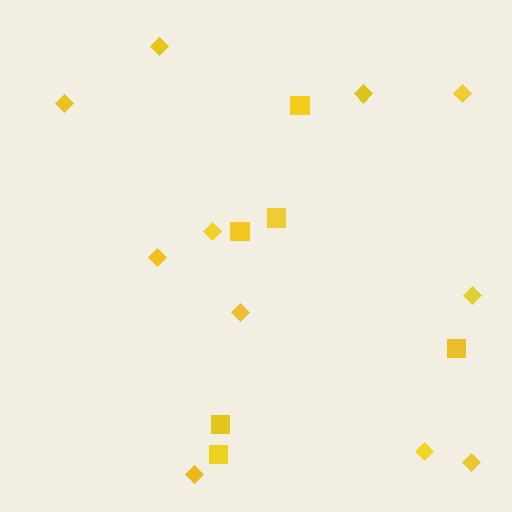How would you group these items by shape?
There are 2 groups: one group of squares (6) and one group of diamonds (11).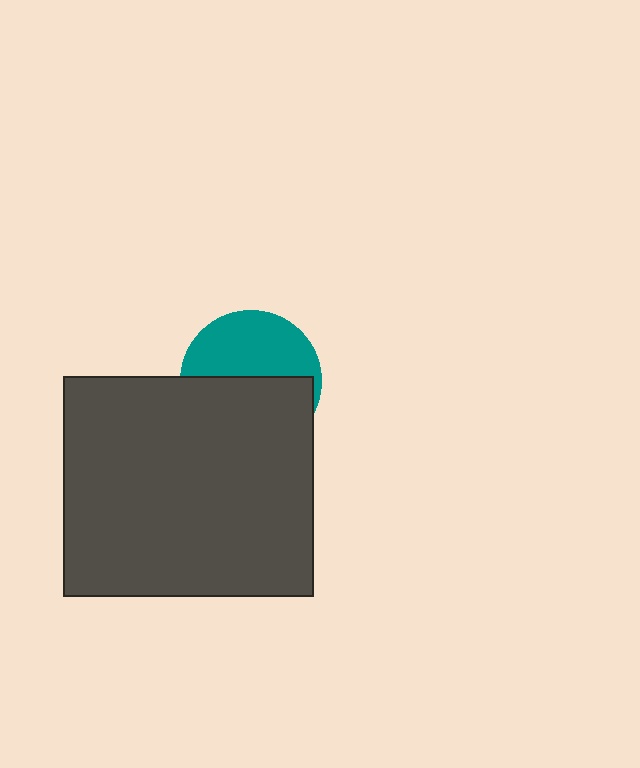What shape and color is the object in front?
The object in front is a dark gray rectangle.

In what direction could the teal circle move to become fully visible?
The teal circle could move up. That would shift it out from behind the dark gray rectangle entirely.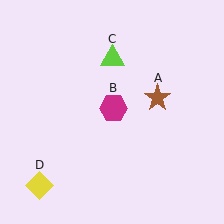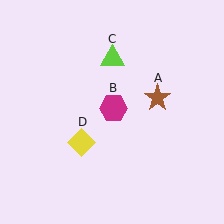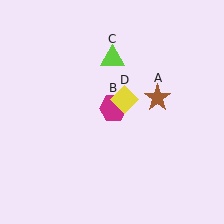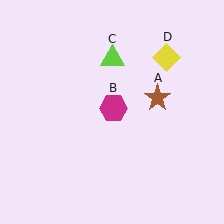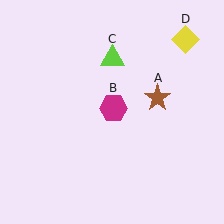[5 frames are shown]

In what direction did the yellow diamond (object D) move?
The yellow diamond (object D) moved up and to the right.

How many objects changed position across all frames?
1 object changed position: yellow diamond (object D).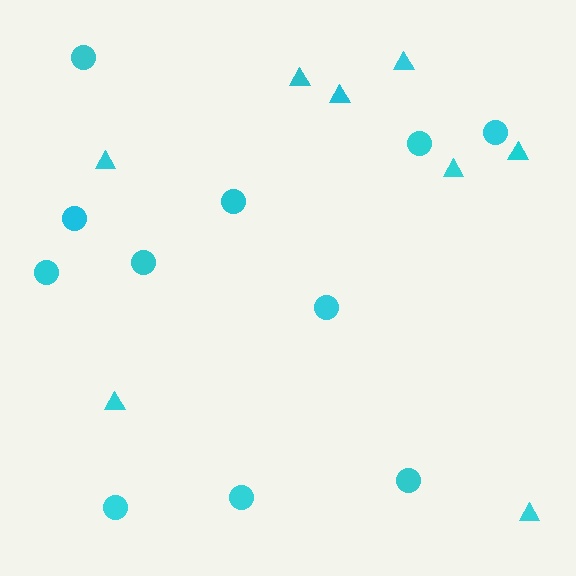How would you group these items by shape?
There are 2 groups: one group of triangles (8) and one group of circles (11).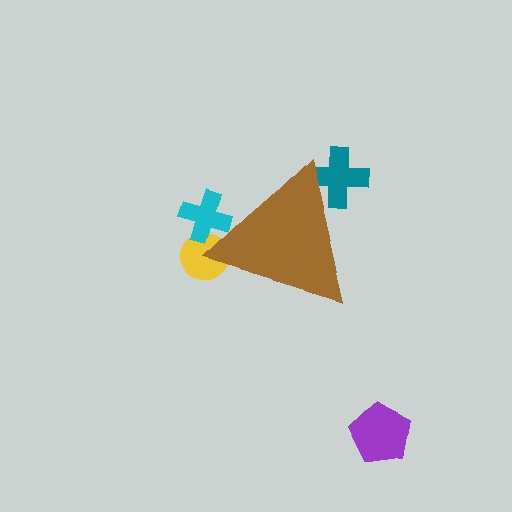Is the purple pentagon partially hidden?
No, the purple pentagon is fully visible.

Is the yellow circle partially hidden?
Yes, the yellow circle is partially hidden behind the brown triangle.